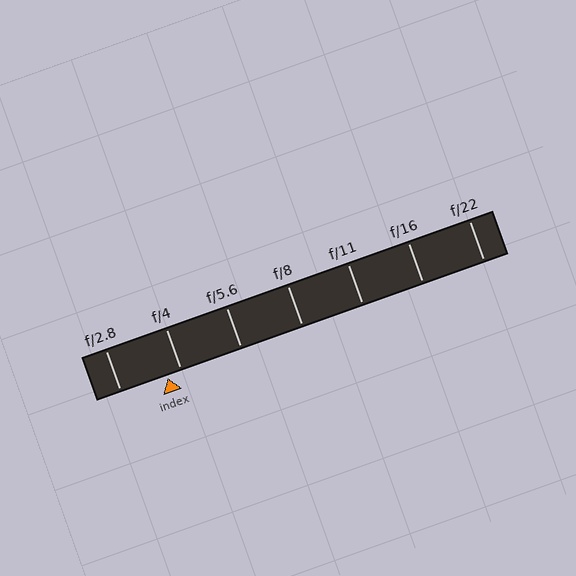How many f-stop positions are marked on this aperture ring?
There are 7 f-stop positions marked.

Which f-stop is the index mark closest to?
The index mark is closest to f/4.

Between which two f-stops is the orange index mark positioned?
The index mark is between f/2.8 and f/4.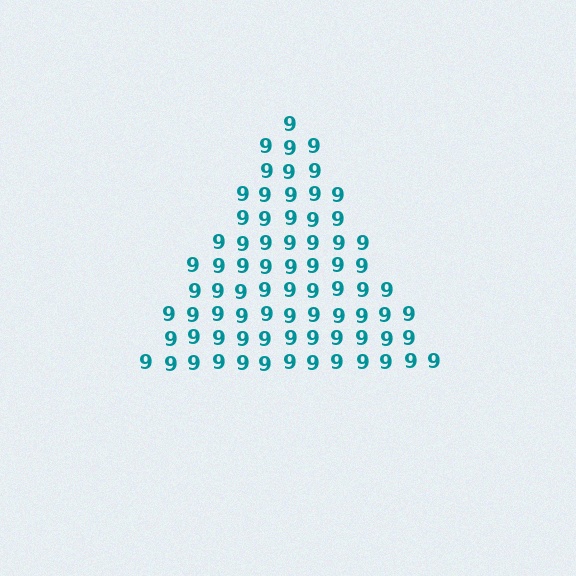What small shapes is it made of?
It is made of small digit 9's.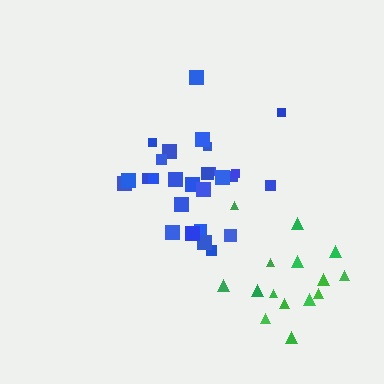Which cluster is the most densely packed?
Blue.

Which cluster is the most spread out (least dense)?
Green.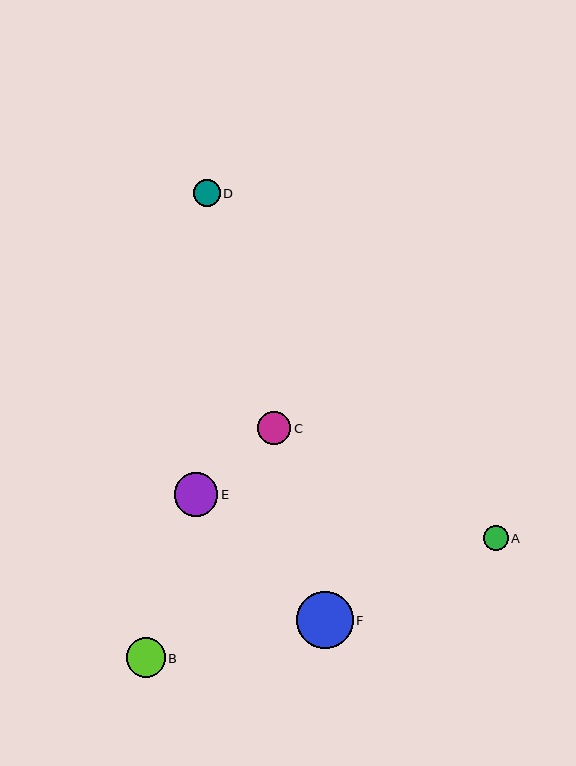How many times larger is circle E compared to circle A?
Circle E is approximately 1.8 times the size of circle A.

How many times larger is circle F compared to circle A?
Circle F is approximately 2.3 times the size of circle A.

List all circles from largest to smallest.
From largest to smallest: F, E, B, C, D, A.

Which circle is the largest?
Circle F is the largest with a size of approximately 57 pixels.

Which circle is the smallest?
Circle A is the smallest with a size of approximately 24 pixels.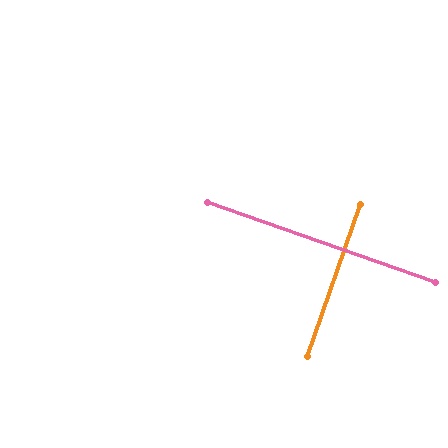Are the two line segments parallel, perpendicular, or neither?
Perpendicular — they meet at approximately 90°.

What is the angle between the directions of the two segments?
Approximately 90 degrees.